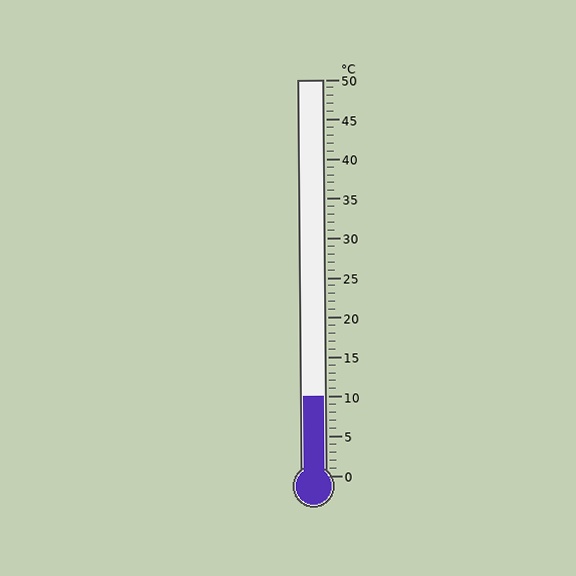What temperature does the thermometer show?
The thermometer shows approximately 10°C.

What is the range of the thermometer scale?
The thermometer scale ranges from 0°C to 50°C.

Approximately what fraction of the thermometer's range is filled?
The thermometer is filled to approximately 20% of its range.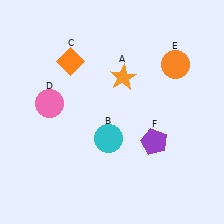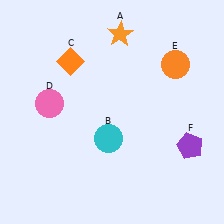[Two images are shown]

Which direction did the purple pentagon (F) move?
The purple pentagon (F) moved right.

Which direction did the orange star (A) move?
The orange star (A) moved up.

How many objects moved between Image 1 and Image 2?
2 objects moved between the two images.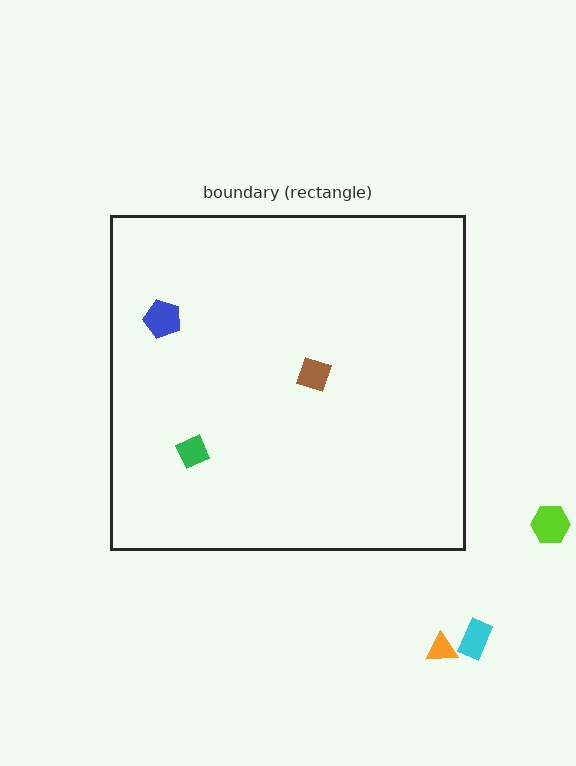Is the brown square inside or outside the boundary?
Inside.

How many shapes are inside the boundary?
3 inside, 3 outside.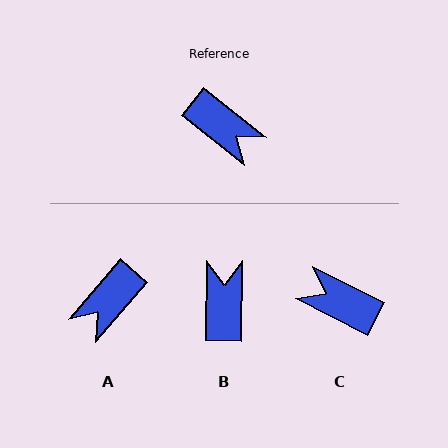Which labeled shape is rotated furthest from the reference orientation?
C, about 169 degrees away.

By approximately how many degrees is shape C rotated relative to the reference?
Approximately 169 degrees clockwise.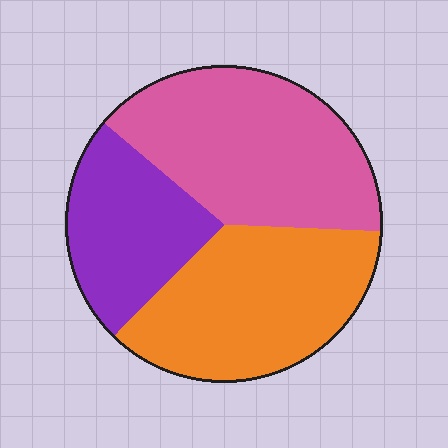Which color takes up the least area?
Purple, at roughly 25%.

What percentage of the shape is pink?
Pink covers around 40% of the shape.